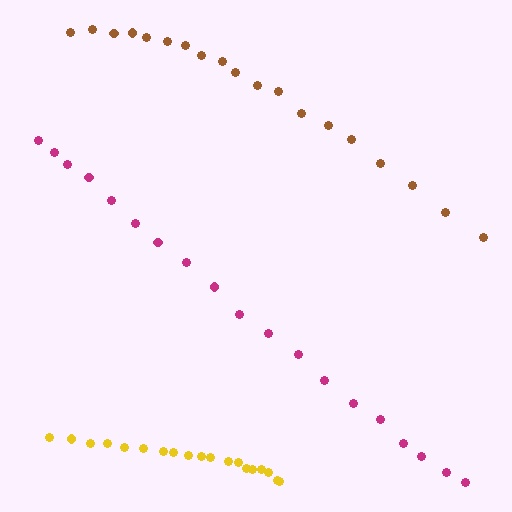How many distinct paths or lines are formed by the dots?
There are 3 distinct paths.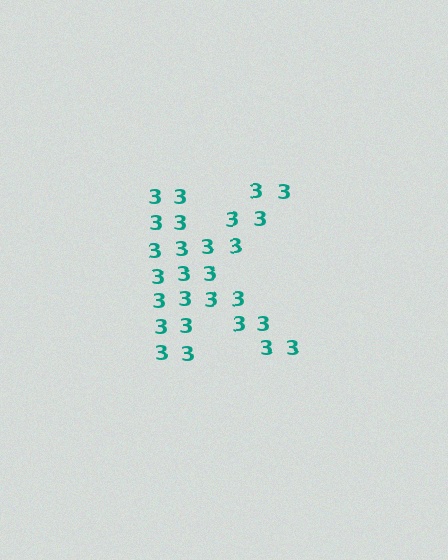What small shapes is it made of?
It is made of small digit 3's.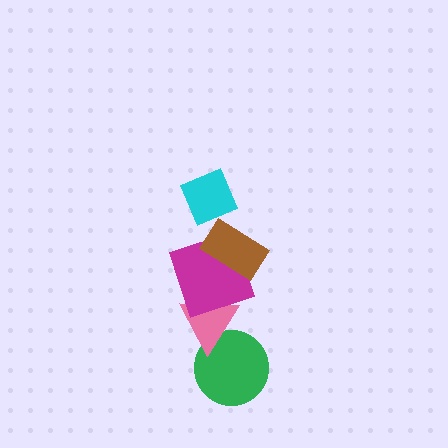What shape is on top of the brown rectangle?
The cyan diamond is on top of the brown rectangle.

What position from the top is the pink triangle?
The pink triangle is 4th from the top.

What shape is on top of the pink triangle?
The magenta square is on top of the pink triangle.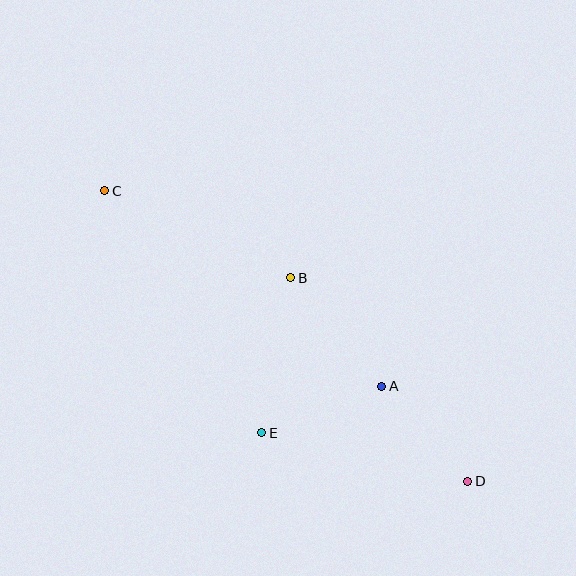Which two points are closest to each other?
Points A and D are closest to each other.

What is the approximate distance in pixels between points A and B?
The distance between A and B is approximately 142 pixels.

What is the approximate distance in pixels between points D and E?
The distance between D and E is approximately 212 pixels.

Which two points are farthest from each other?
Points C and D are farthest from each other.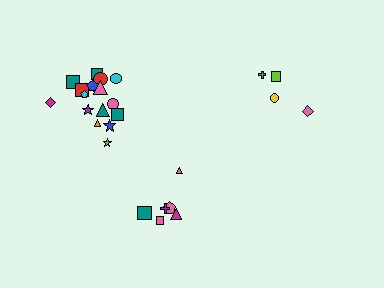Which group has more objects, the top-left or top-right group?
The top-left group.